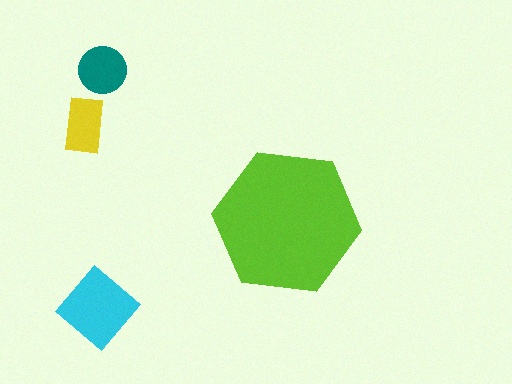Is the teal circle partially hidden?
No, the teal circle is fully visible.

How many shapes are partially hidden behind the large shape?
0 shapes are partially hidden.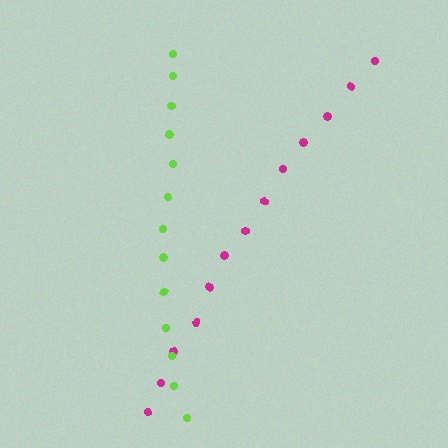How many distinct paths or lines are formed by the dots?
There are 2 distinct paths.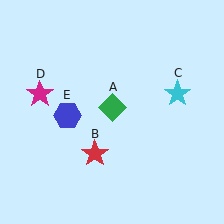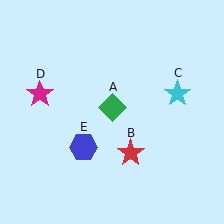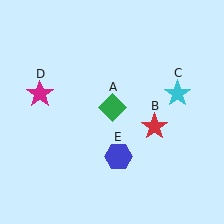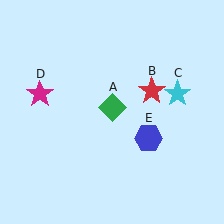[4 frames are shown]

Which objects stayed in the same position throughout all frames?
Green diamond (object A) and cyan star (object C) and magenta star (object D) remained stationary.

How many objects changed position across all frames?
2 objects changed position: red star (object B), blue hexagon (object E).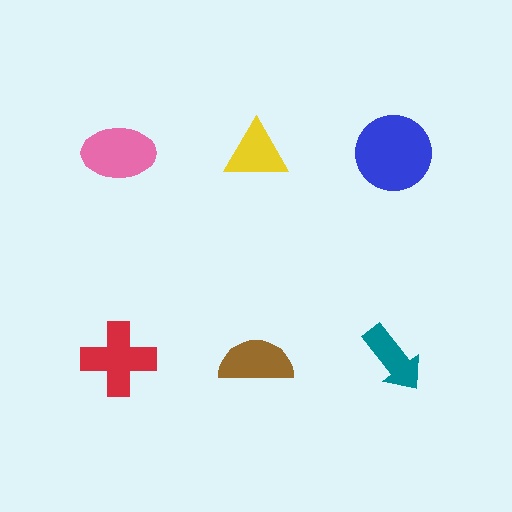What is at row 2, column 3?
A teal arrow.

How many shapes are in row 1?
3 shapes.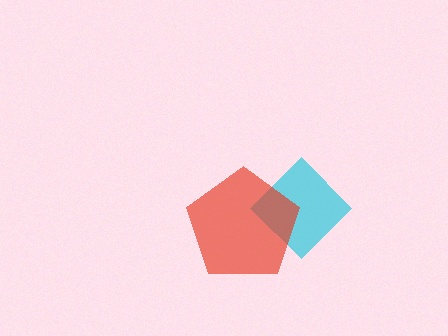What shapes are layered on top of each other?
The layered shapes are: a cyan diamond, a red pentagon.